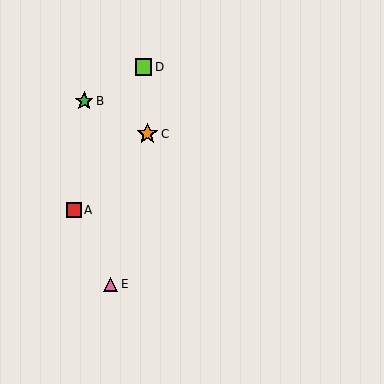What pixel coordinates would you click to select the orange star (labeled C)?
Click at (147, 134) to select the orange star C.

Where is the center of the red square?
The center of the red square is at (74, 210).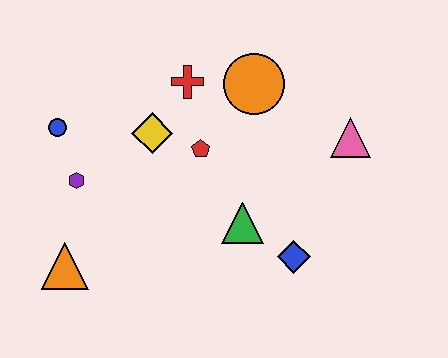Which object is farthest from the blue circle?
The pink triangle is farthest from the blue circle.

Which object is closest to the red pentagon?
The yellow diamond is closest to the red pentagon.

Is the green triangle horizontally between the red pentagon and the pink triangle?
Yes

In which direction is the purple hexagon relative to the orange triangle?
The purple hexagon is above the orange triangle.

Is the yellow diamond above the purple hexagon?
Yes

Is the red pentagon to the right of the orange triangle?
Yes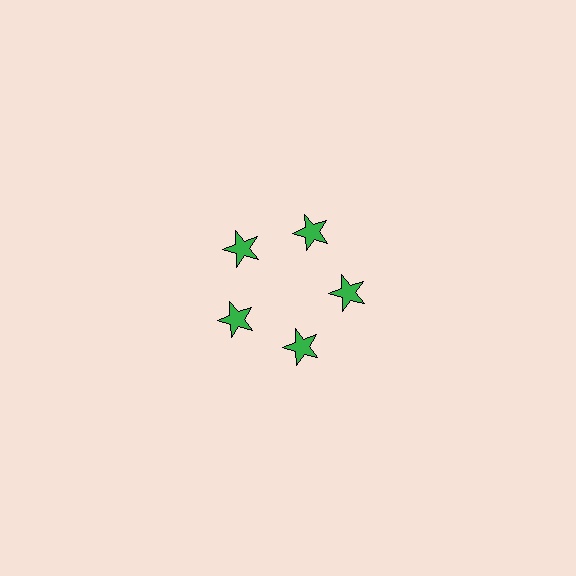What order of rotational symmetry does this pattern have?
This pattern has 5-fold rotational symmetry.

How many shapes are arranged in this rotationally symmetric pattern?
There are 5 shapes, arranged in 5 groups of 1.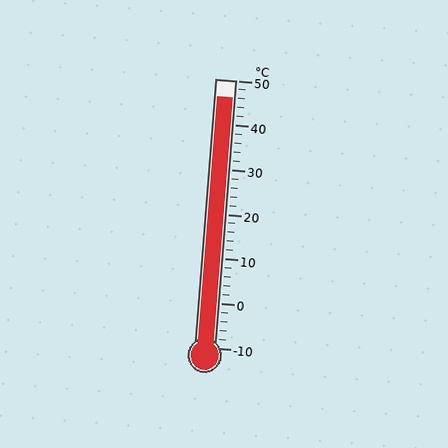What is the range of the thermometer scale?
The thermometer scale ranges from -10°C to 50°C.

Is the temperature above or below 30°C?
The temperature is above 30°C.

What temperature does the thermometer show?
The thermometer shows approximately 46°C.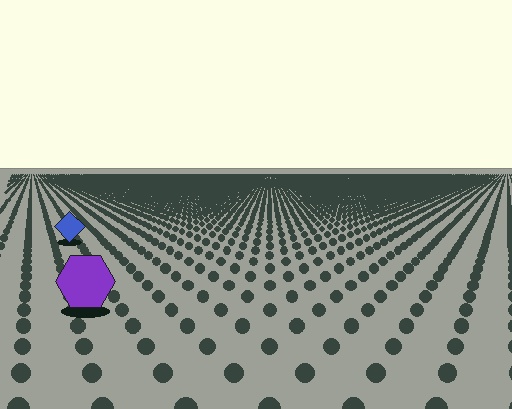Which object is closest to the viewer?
The purple hexagon is closest. The texture marks near it are larger and more spread out.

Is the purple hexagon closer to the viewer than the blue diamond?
Yes. The purple hexagon is closer — you can tell from the texture gradient: the ground texture is coarser near it.